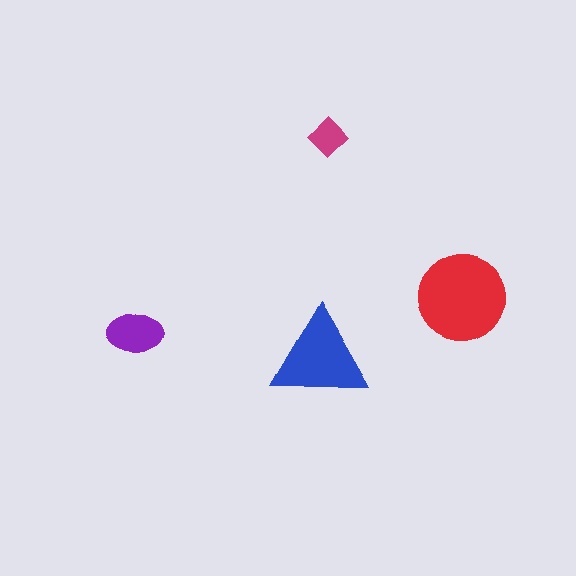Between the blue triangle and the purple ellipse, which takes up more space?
The blue triangle.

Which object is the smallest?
The magenta diamond.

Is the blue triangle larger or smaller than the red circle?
Smaller.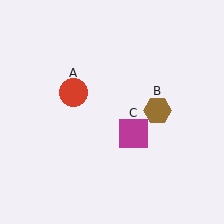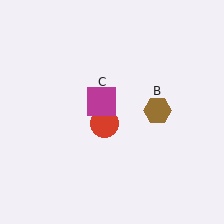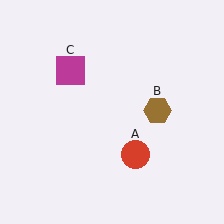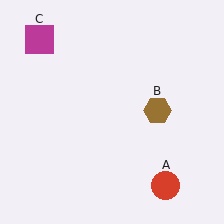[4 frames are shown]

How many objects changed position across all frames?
2 objects changed position: red circle (object A), magenta square (object C).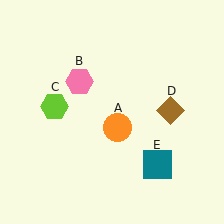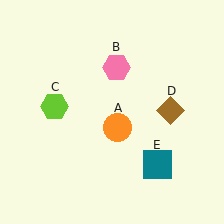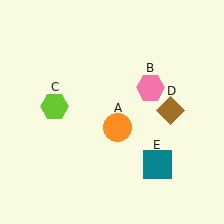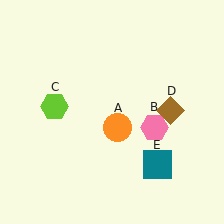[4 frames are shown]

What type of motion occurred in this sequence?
The pink hexagon (object B) rotated clockwise around the center of the scene.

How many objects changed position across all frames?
1 object changed position: pink hexagon (object B).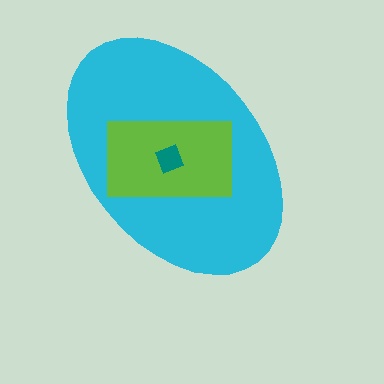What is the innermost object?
The teal diamond.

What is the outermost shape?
The cyan ellipse.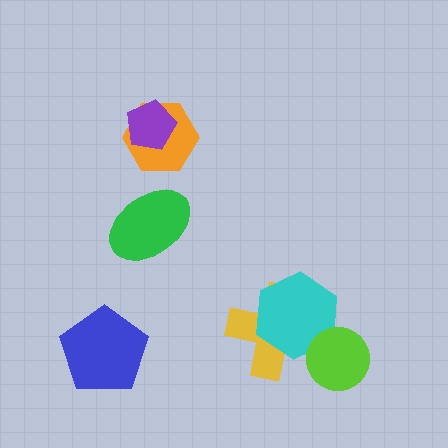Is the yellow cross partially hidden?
Yes, it is partially covered by another shape.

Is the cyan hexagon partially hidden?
Yes, it is partially covered by another shape.